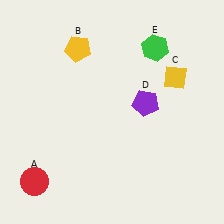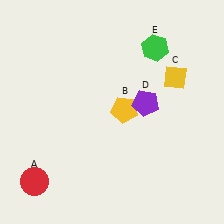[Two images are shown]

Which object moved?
The yellow pentagon (B) moved down.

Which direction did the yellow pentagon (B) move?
The yellow pentagon (B) moved down.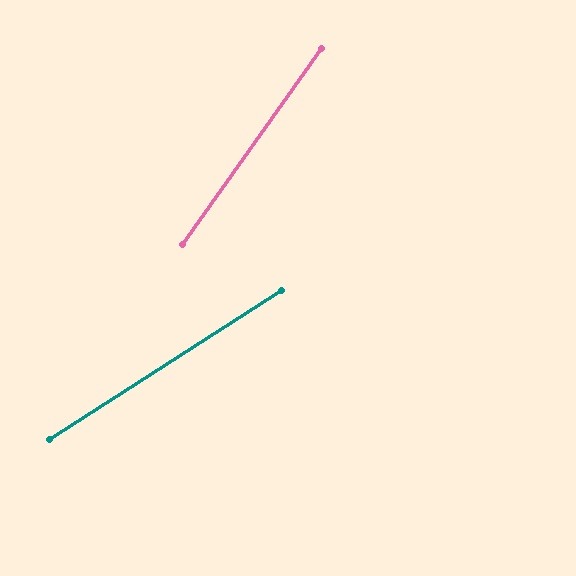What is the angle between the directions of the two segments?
Approximately 22 degrees.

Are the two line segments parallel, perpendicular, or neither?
Neither parallel nor perpendicular — they differ by about 22°.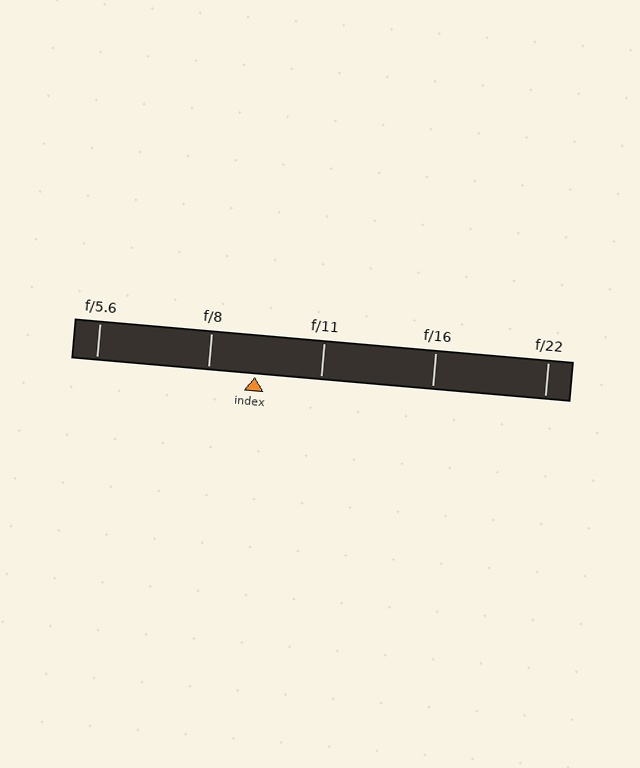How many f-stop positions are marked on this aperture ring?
There are 5 f-stop positions marked.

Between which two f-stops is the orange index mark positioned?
The index mark is between f/8 and f/11.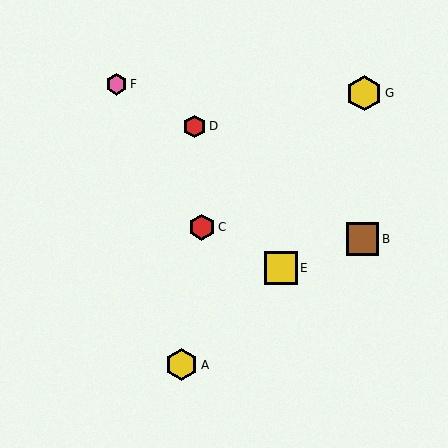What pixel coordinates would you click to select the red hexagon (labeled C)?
Click at (202, 227) to select the red hexagon C.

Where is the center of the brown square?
The center of the brown square is at (362, 239).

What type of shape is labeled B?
Shape B is a brown square.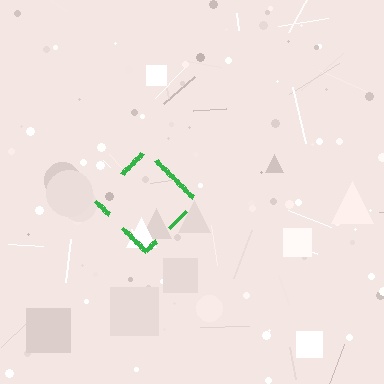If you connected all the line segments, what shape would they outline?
They would outline a diamond.